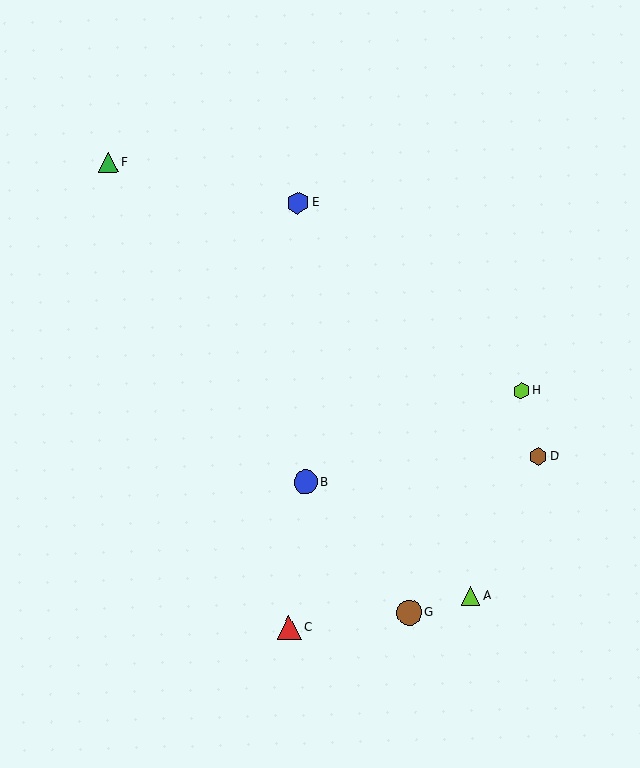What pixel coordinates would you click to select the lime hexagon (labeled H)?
Click at (522, 391) to select the lime hexagon H.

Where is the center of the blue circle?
The center of the blue circle is at (305, 482).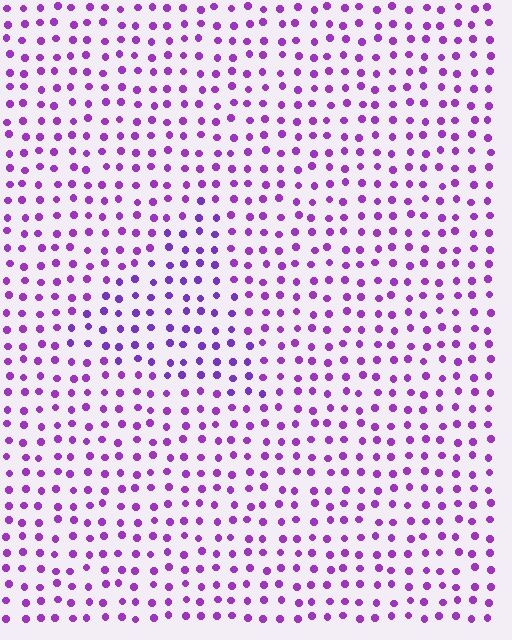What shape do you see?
I see a triangle.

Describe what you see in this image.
The image is filled with small purple elements in a uniform arrangement. A triangle-shaped region is visible where the elements are tinted to a slightly different hue, forming a subtle color boundary.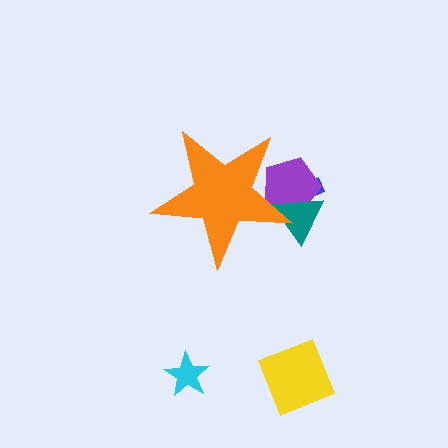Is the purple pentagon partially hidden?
Yes, the purple pentagon is partially hidden behind the orange star.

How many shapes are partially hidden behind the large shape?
3 shapes are partially hidden.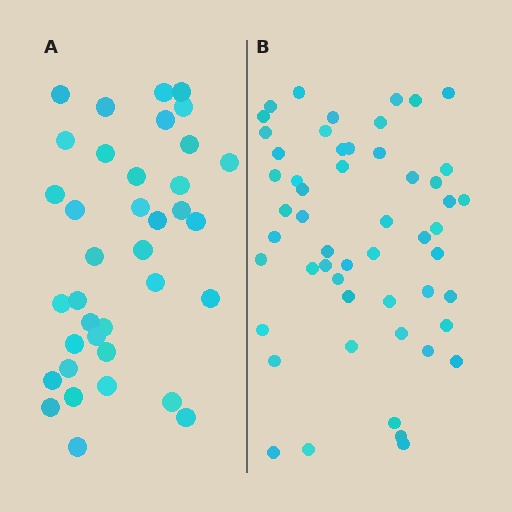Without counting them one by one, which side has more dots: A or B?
Region B (the right region) has more dots.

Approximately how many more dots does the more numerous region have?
Region B has approximately 15 more dots than region A.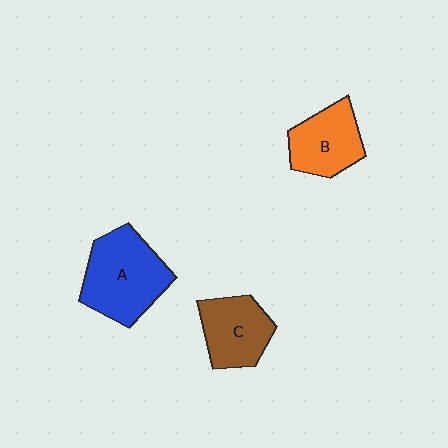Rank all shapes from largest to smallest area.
From largest to smallest: A (blue), C (brown), B (orange).